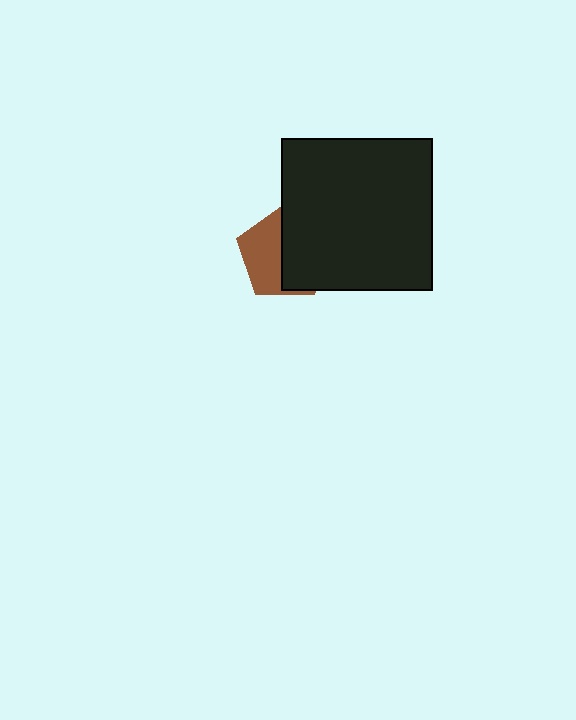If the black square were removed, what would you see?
You would see the complete brown pentagon.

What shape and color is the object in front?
The object in front is a black square.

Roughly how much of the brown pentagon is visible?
About half of it is visible (roughly 47%).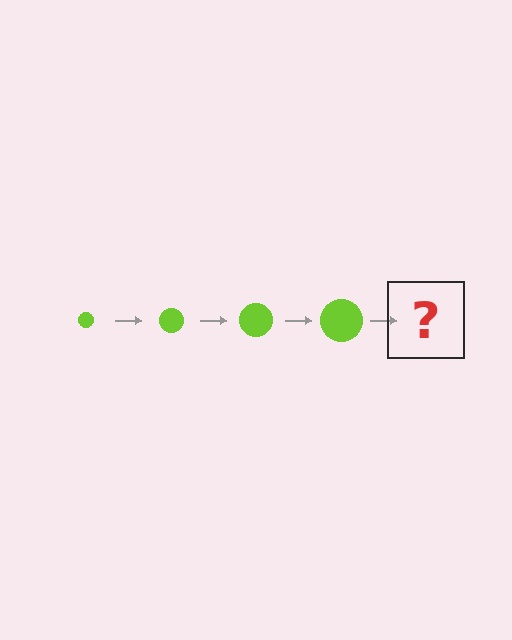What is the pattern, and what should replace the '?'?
The pattern is that the circle gets progressively larger each step. The '?' should be a lime circle, larger than the previous one.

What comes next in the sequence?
The next element should be a lime circle, larger than the previous one.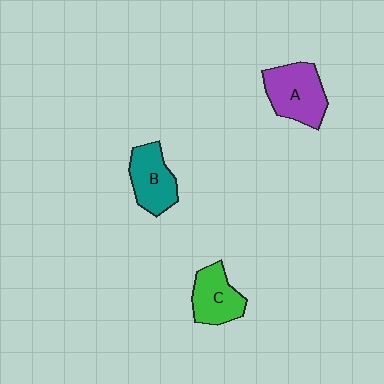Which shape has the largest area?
Shape A (purple).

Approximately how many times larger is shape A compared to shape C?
Approximately 1.3 times.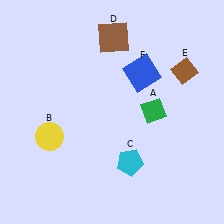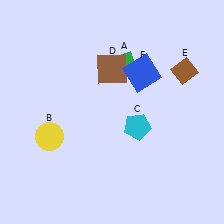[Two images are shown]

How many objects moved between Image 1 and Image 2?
3 objects moved between the two images.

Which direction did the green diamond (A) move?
The green diamond (A) moved up.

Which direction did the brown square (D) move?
The brown square (D) moved down.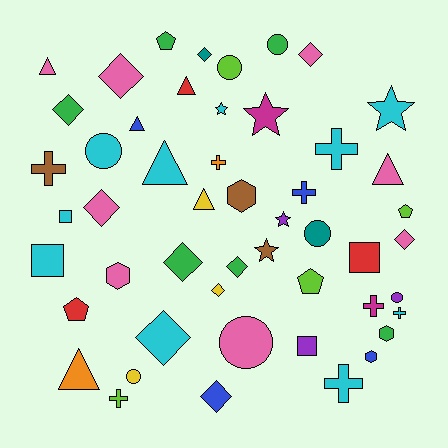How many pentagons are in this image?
There are 4 pentagons.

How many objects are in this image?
There are 50 objects.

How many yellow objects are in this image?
There are 3 yellow objects.